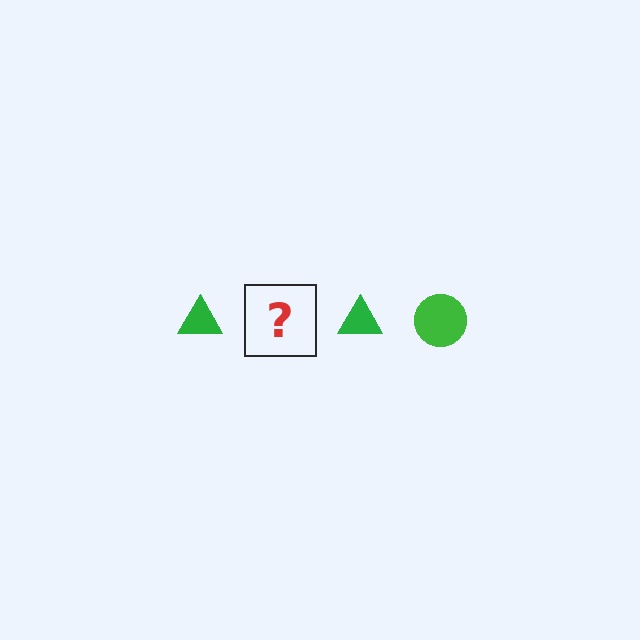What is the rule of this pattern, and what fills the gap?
The rule is that the pattern cycles through triangle, circle shapes in green. The gap should be filled with a green circle.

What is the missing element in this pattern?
The missing element is a green circle.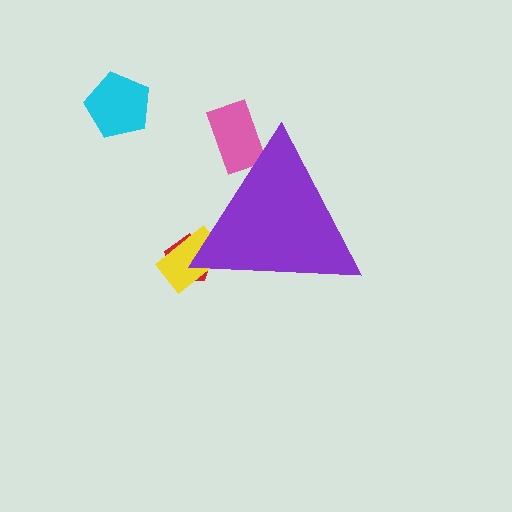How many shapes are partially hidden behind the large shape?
3 shapes are partially hidden.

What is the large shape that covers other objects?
A purple triangle.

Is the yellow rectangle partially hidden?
Yes, the yellow rectangle is partially hidden behind the purple triangle.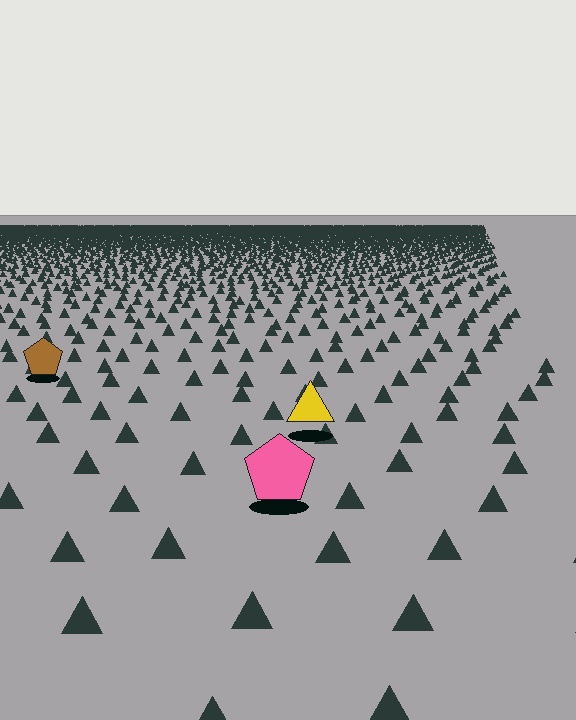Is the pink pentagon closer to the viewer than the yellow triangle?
Yes. The pink pentagon is closer — you can tell from the texture gradient: the ground texture is coarser near it.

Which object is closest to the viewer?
The pink pentagon is closest. The texture marks near it are larger and more spread out.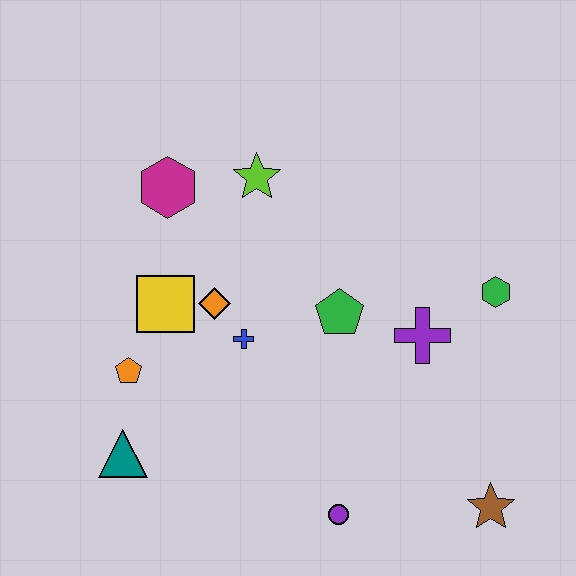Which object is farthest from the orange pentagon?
The brown star is farthest from the orange pentagon.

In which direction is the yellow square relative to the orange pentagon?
The yellow square is above the orange pentagon.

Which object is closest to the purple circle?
The brown star is closest to the purple circle.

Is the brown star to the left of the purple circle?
No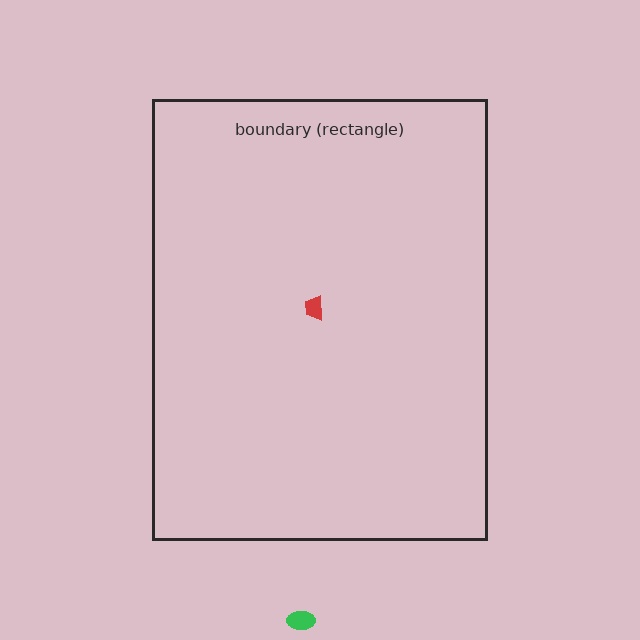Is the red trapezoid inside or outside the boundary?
Inside.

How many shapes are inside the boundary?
1 inside, 1 outside.